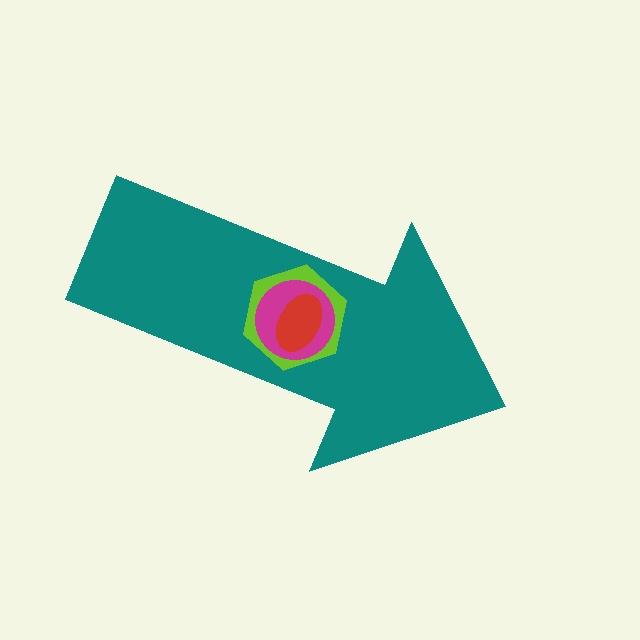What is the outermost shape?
The teal arrow.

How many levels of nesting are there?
4.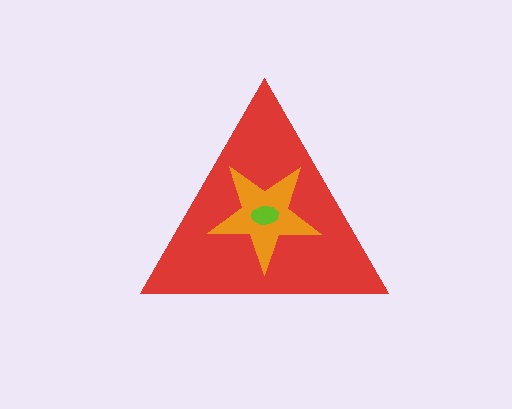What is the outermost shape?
The red triangle.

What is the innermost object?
The lime ellipse.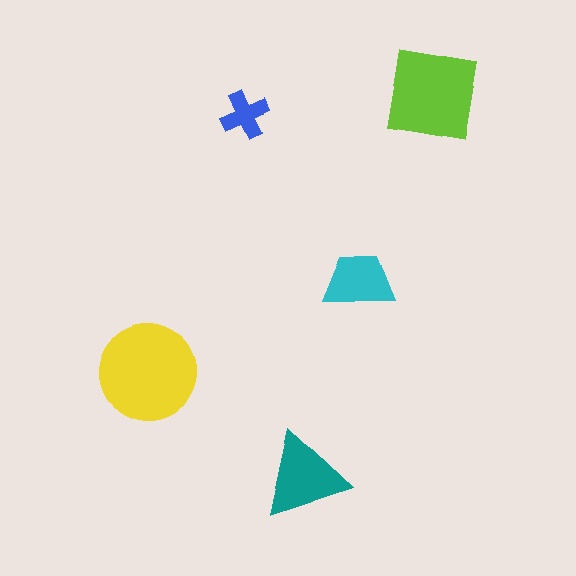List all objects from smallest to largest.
The blue cross, the cyan trapezoid, the teal triangle, the lime square, the yellow circle.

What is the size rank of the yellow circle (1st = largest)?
1st.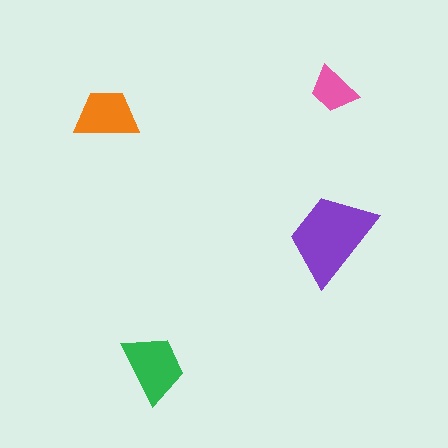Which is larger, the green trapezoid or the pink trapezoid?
The green one.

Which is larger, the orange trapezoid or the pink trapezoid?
The orange one.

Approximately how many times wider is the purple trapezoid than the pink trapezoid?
About 2 times wider.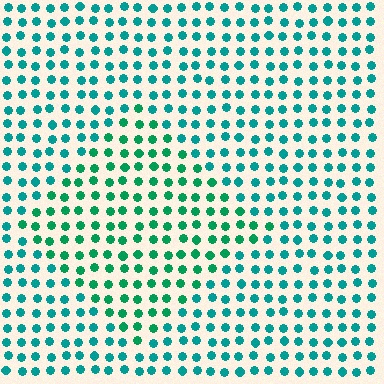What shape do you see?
I see a diamond.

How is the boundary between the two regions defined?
The boundary is defined purely by a slight shift in hue (about 25 degrees). Spacing, size, and orientation are identical on both sides.